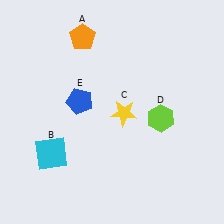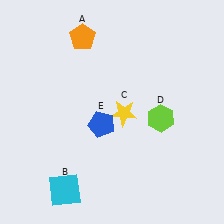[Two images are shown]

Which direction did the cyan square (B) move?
The cyan square (B) moved down.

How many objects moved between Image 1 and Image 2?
2 objects moved between the two images.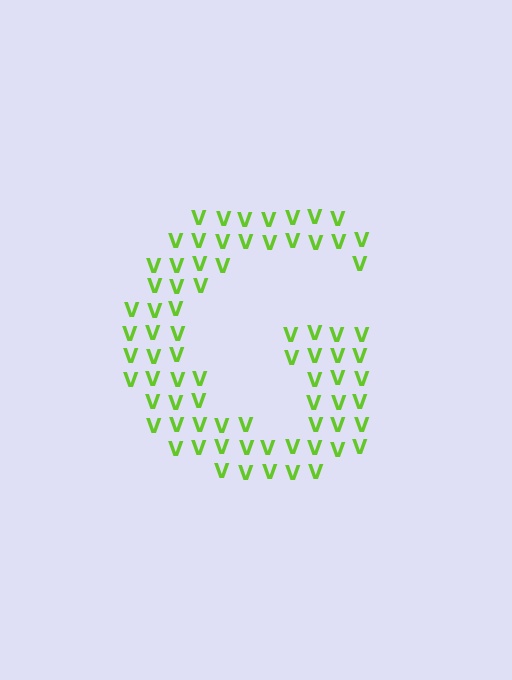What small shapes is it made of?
It is made of small letter V's.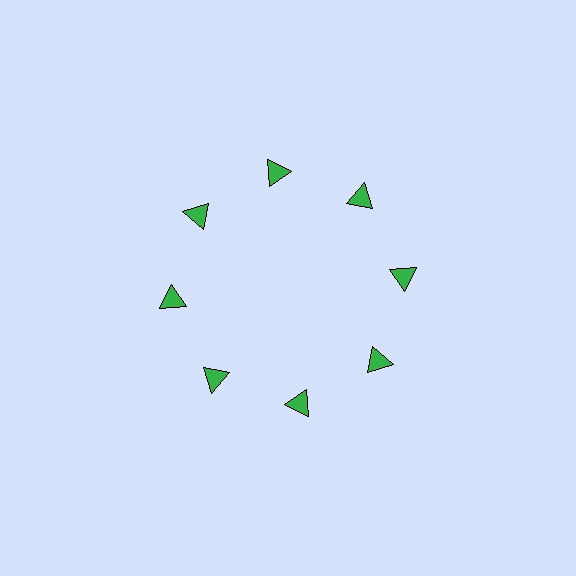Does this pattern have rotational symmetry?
Yes, this pattern has 8-fold rotational symmetry. It looks the same after rotating 45 degrees around the center.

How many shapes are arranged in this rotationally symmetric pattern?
There are 8 shapes, arranged in 8 groups of 1.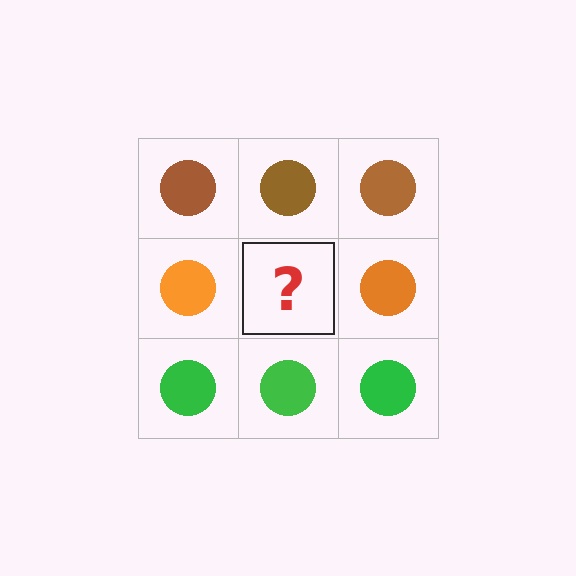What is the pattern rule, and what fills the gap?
The rule is that each row has a consistent color. The gap should be filled with an orange circle.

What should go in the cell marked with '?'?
The missing cell should contain an orange circle.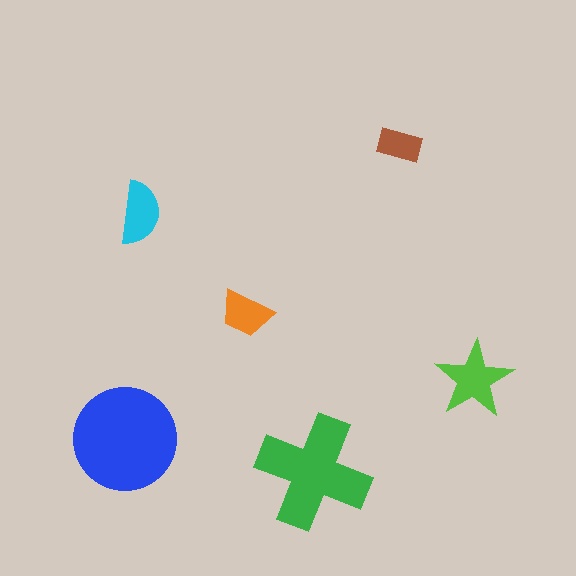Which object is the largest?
The blue circle.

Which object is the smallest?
The brown rectangle.